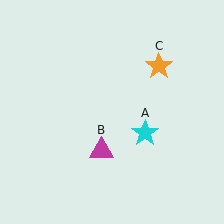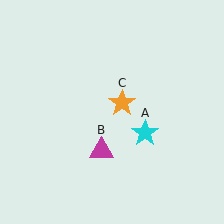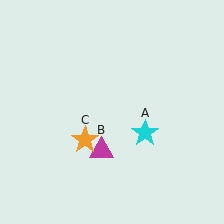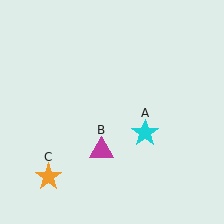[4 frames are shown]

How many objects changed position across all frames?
1 object changed position: orange star (object C).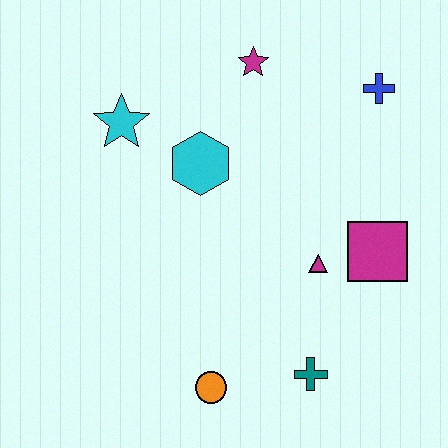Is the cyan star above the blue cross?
No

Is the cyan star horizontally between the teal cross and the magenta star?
No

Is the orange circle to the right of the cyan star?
Yes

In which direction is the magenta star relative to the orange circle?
The magenta star is above the orange circle.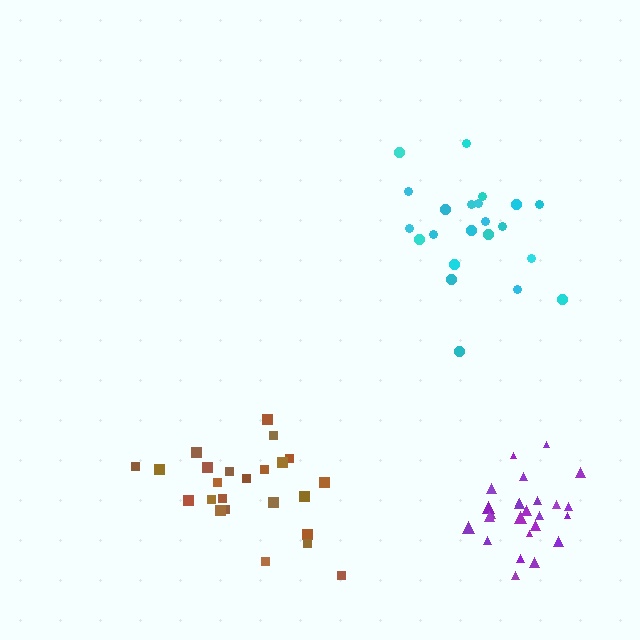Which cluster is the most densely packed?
Purple.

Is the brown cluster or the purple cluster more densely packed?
Purple.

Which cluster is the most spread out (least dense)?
Cyan.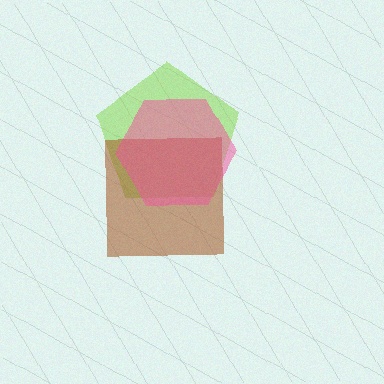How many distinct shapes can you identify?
There are 3 distinct shapes: a lime pentagon, a brown square, a pink hexagon.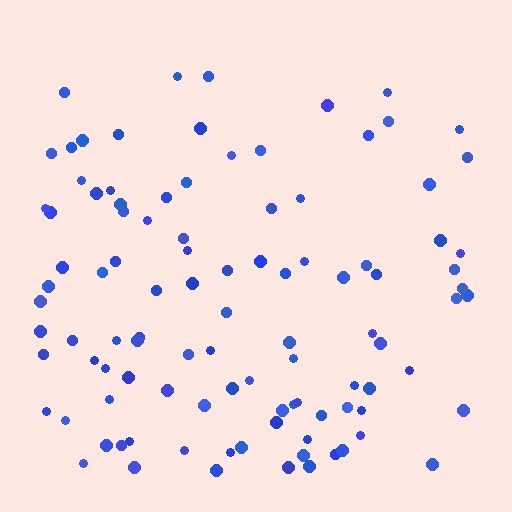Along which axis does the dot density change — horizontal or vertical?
Vertical.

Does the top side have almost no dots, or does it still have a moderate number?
Still a moderate number, just noticeably fewer than the bottom.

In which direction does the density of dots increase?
From top to bottom, with the bottom side densest.